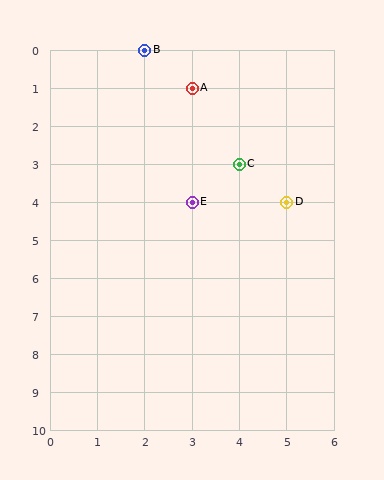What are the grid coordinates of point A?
Point A is at grid coordinates (3, 1).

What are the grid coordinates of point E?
Point E is at grid coordinates (3, 4).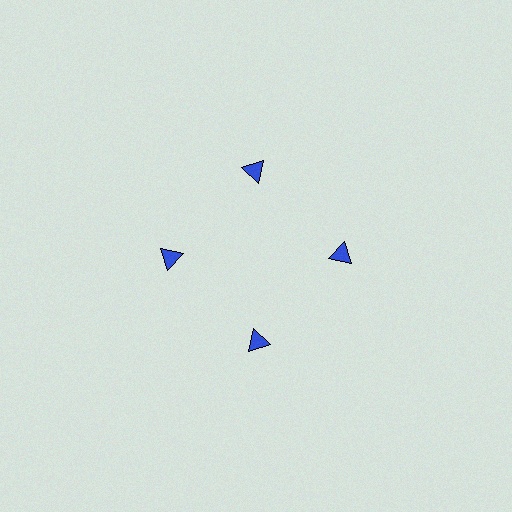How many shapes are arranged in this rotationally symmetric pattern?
There are 4 shapes, arranged in 4 groups of 1.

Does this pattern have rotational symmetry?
Yes, this pattern has 4-fold rotational symmetry. It looks the same after rotating 90 degrees around the center.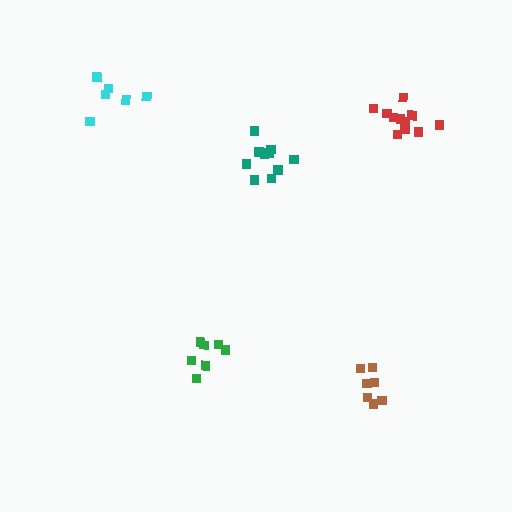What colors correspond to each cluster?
The clusters are colored: brown, cyan, red, teal, green.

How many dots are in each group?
Group 1: 7 dots, Group 2: 6 dots, Group 3: 12 dots, Group 4: 11 dots, Group 5: 7 dots (43 total).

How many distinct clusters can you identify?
There are 5 distinct clusters.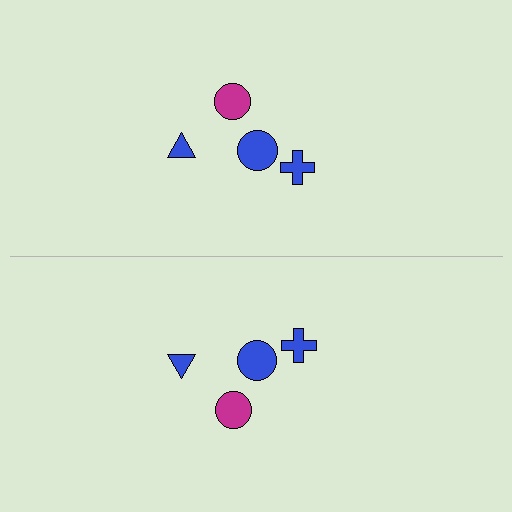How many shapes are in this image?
There are 8 shapes in this image.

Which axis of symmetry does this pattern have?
The pattern has a horizontal axis of symmetry running through the center of the image.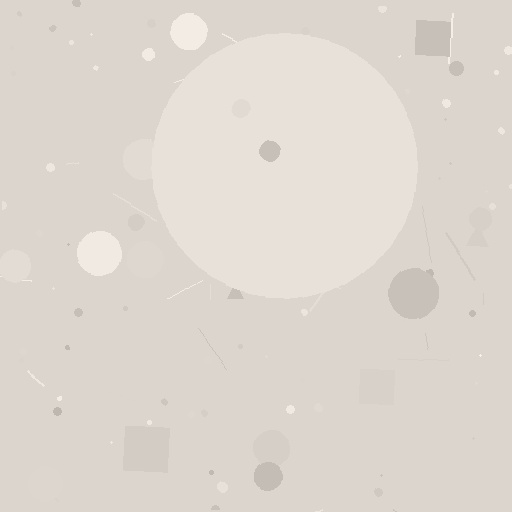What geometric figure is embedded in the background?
A circle is embedded in the background.